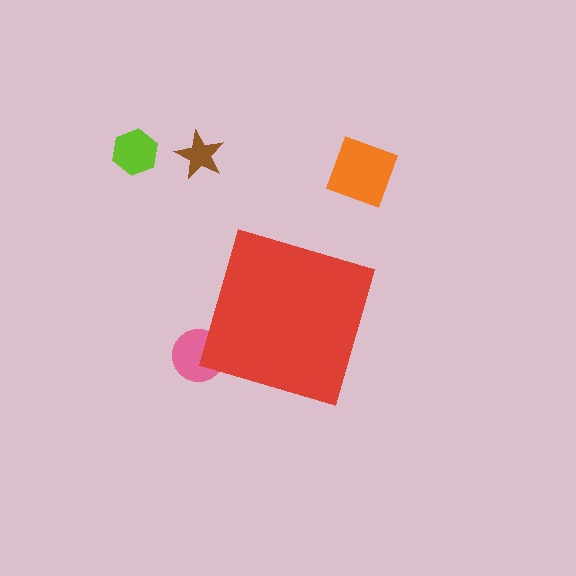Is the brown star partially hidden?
No, the brown star is fully visible.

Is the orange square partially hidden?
No, the orange square is fully visible.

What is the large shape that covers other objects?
A red diamond.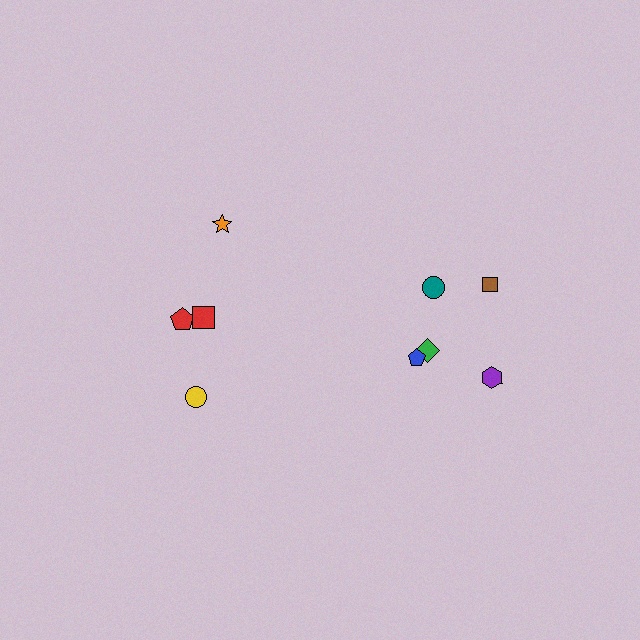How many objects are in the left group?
There are 4 objects.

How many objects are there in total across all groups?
There are 10 objects.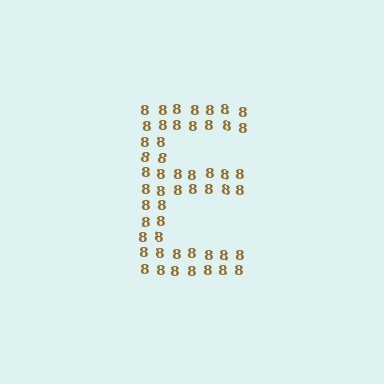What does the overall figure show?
The overall figure shows the letter E.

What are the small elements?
The small elements are digit 8's.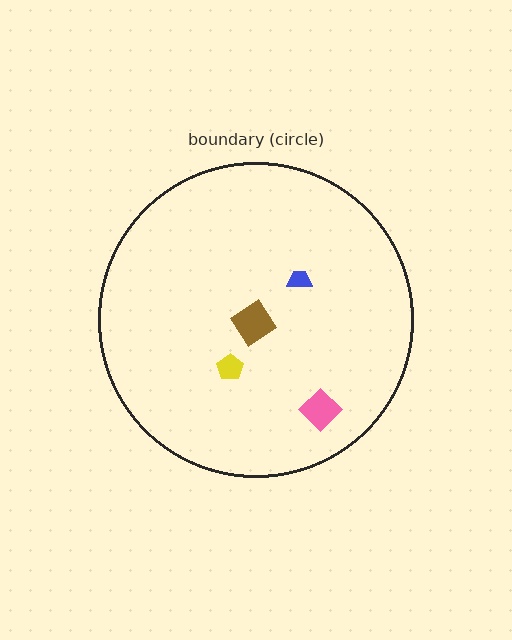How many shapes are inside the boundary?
4 inside, 0 outside.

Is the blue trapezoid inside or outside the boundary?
Inside.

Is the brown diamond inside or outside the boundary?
Inside.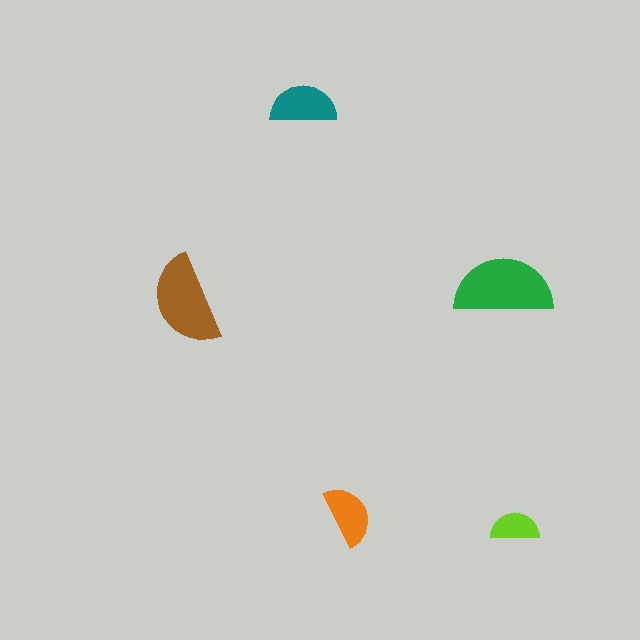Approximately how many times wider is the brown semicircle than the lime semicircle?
About 2 times wider.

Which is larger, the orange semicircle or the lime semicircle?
The orange one.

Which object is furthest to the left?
The brown semicircle is leftmost.